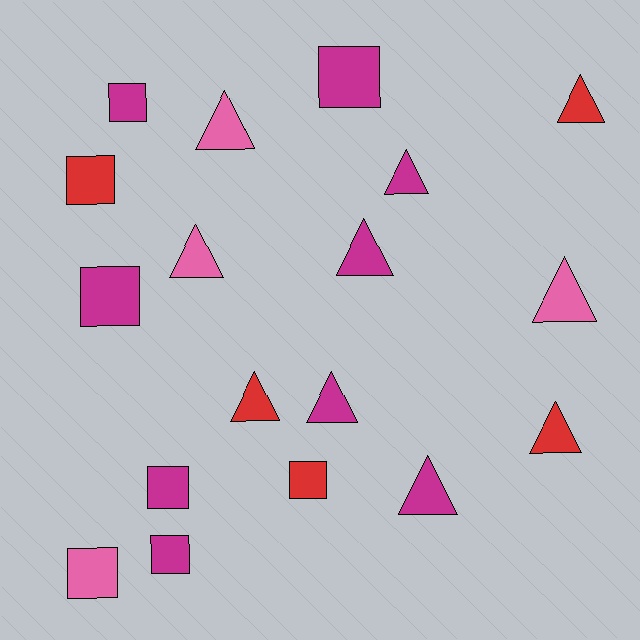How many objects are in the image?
There are 18 objects.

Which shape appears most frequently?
Triangle, with 10 objects.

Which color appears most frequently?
Magenta, with 9 objects.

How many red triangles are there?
There are 3 red triangles.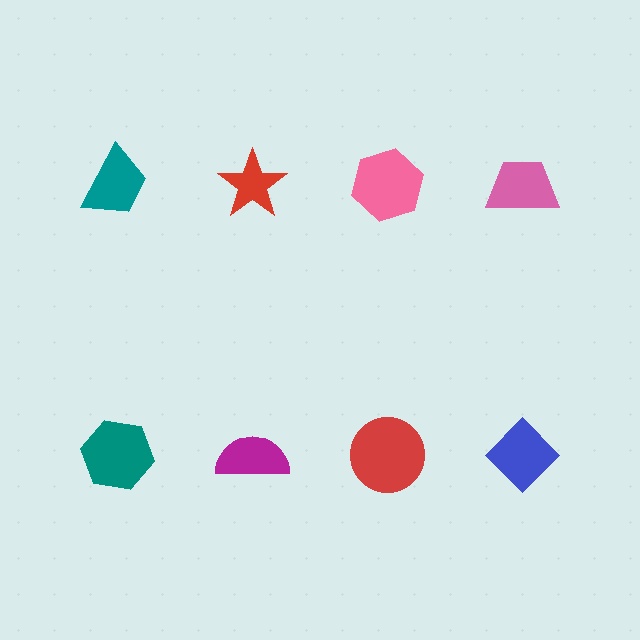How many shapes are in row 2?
4 shapes.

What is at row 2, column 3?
A red circle.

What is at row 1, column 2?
A red star.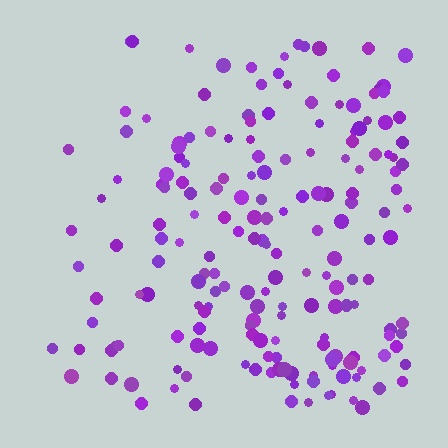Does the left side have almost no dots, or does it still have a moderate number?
Still a moderate number, just noticeably fewer than the right.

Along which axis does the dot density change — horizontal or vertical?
Horizontal.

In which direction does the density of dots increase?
From left to right, with the right side densest.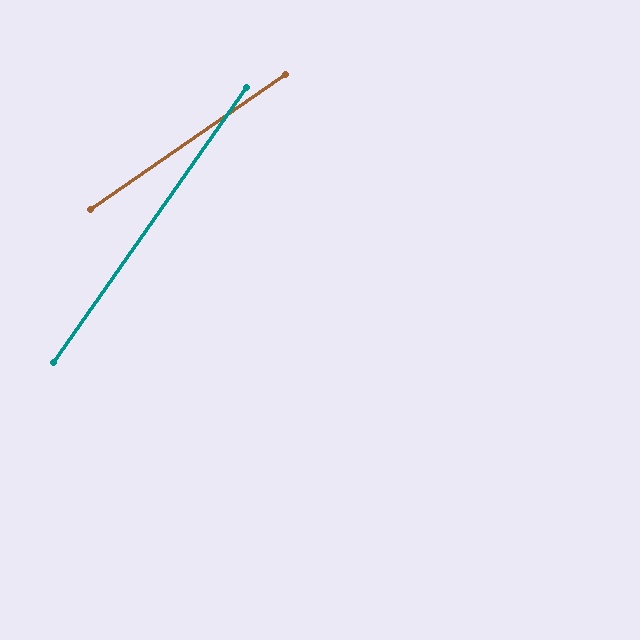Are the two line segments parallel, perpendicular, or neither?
Neither parallel nor perpendicular — they differ by about 20°.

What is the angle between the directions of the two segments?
Approximately 20 degrees.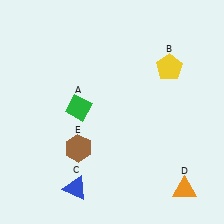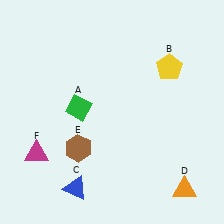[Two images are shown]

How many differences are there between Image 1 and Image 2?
There is 1 difference between the two images.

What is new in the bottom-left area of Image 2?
A magenta triangle (F) was added in the bottom-left area of Image 2.